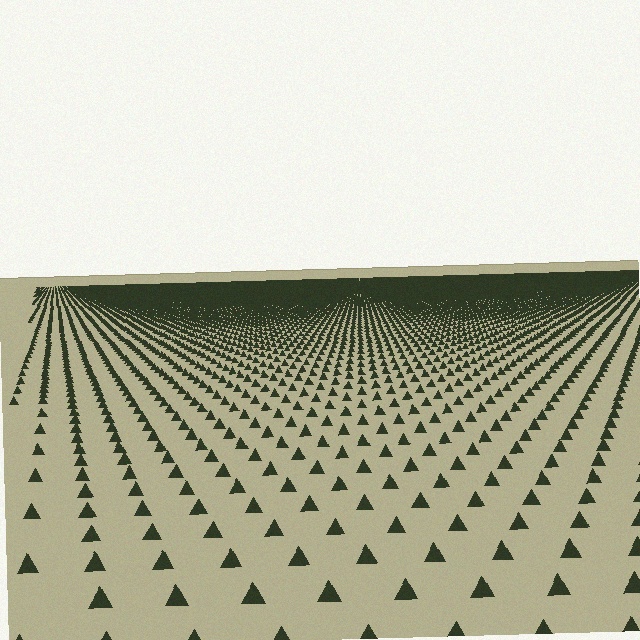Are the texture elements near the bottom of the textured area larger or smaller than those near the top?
Larger. Near the bottom, elements are closer to the viewer and appear at a bigger on-screen size.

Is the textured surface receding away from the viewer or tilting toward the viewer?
The surface is receding away from the viewer. Texture elements get smaller and denser toward the top.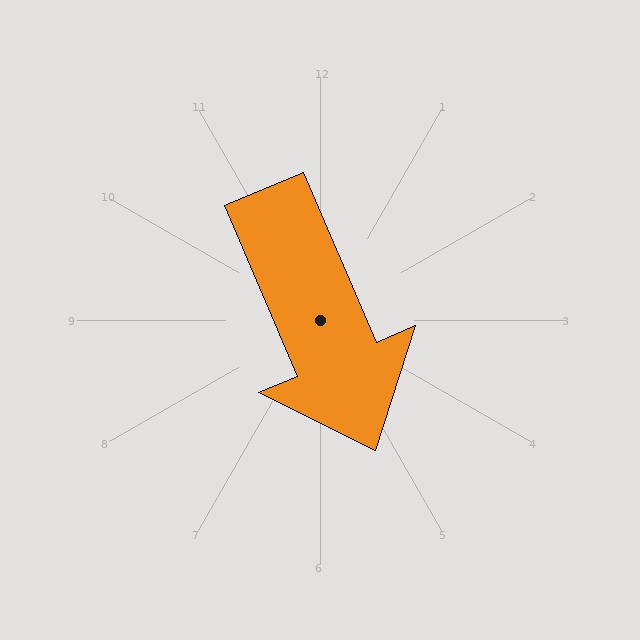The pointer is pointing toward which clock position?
Roughly 5 o'clock.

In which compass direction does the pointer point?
Southeast.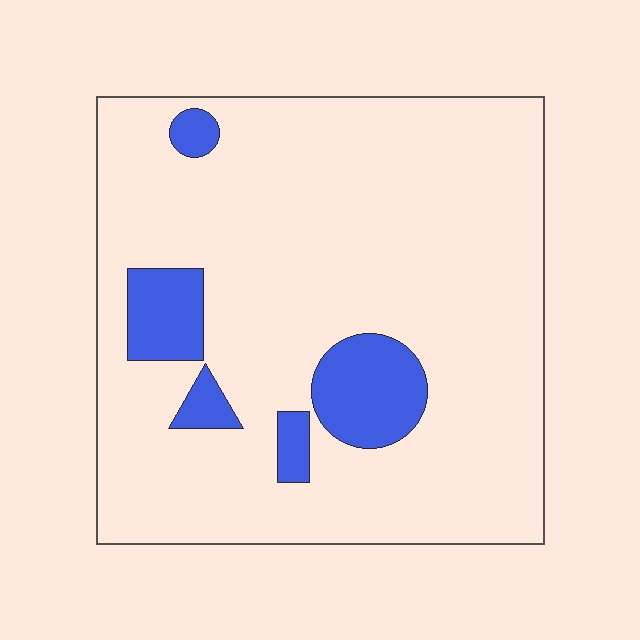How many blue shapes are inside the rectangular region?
5.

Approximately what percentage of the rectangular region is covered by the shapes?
Approximately 10%.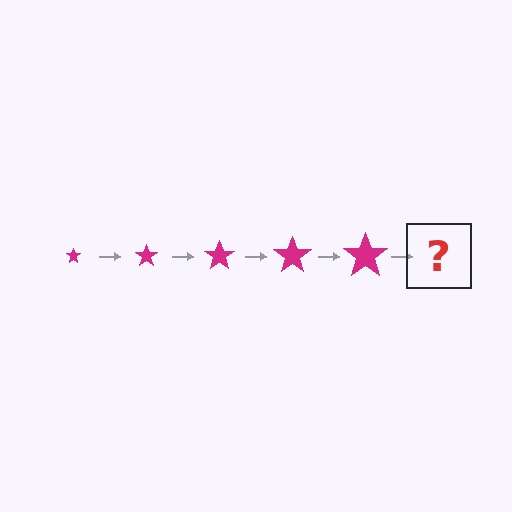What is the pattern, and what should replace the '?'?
The pattern is that the star gets progressively larger each step. The '?' should be a magenta star, larger than the previous one.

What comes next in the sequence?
The next element should be a magenta star, larger than the previous one.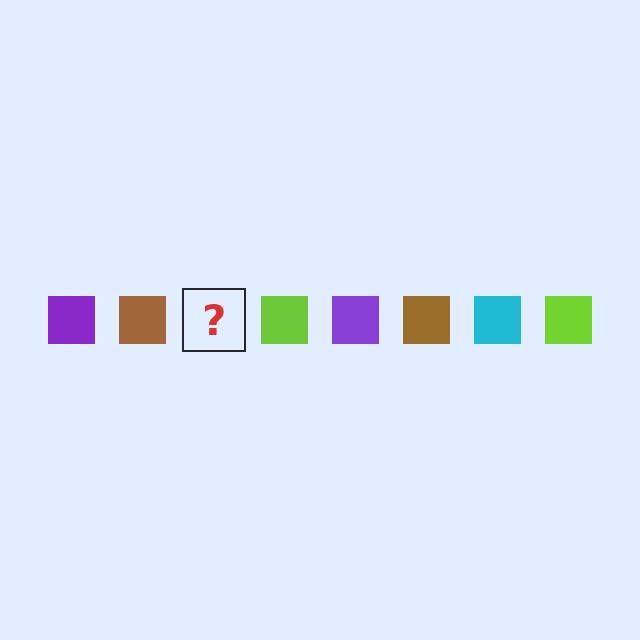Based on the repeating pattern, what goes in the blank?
The blank should be a cyan square.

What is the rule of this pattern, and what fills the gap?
The rule is that the pattern cycles through purple, brown, cyan, lime squares. The gap should be filled with a cyan square.